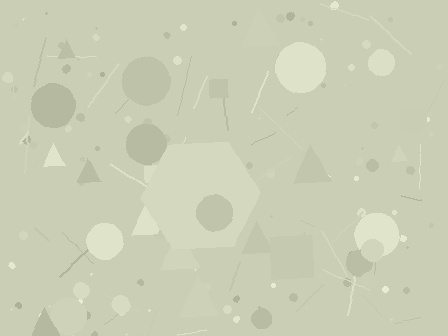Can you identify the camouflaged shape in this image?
The camouflaged shape is a hexagon.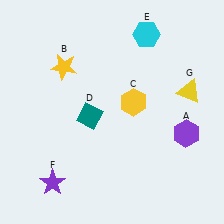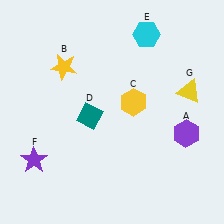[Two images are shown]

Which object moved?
The purple star (F) moved up.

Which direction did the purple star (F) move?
The purple star (F) moved up.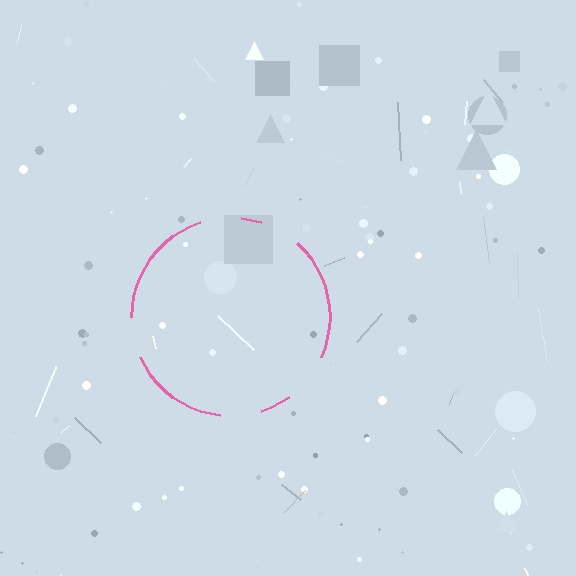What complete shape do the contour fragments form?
The contour fragments form a circle.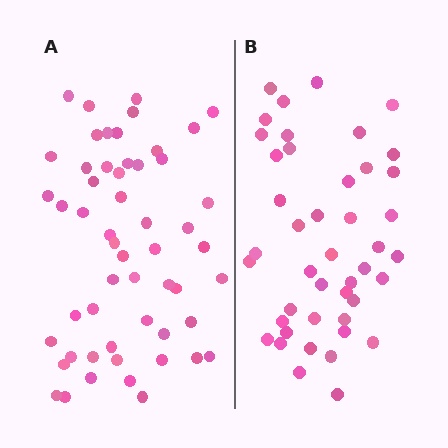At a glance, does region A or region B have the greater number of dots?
Region A (the left region) has more dots.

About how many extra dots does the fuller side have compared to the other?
Region A has roughly 10 or so more dots than region B.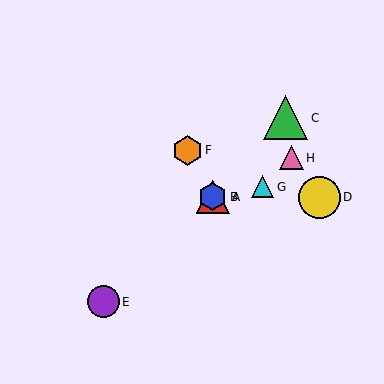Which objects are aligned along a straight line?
Objects A, B, F are aligned along a straight line.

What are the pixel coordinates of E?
Object E is at (103, 302).